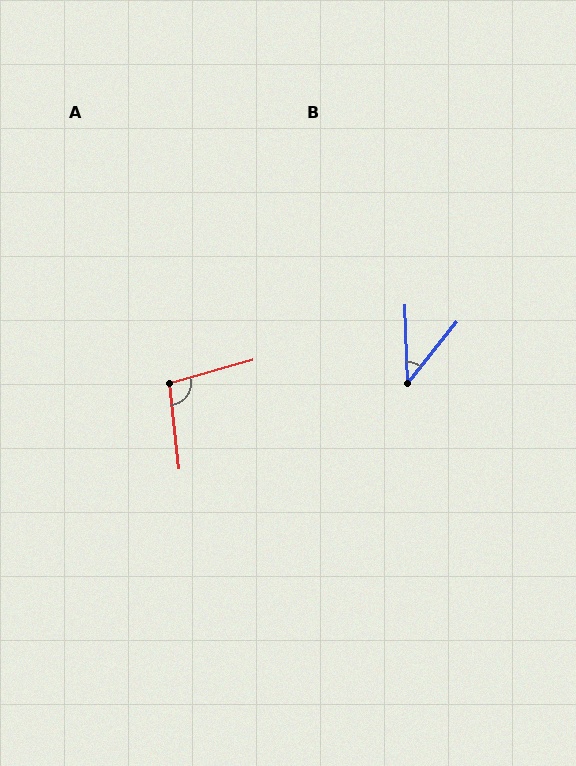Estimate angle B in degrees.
Approximately 40 degrees.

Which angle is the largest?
A, at approximately 99 degrees.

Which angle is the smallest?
B, at approximately 40 degrees.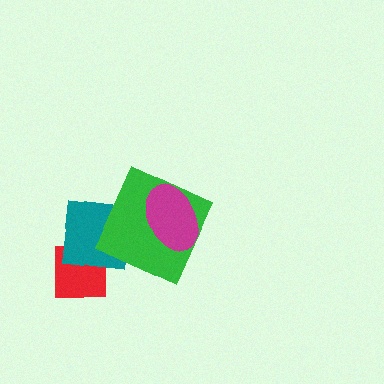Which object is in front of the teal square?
The green square is in front of the teal square.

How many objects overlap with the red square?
1 object overlaps with the red square.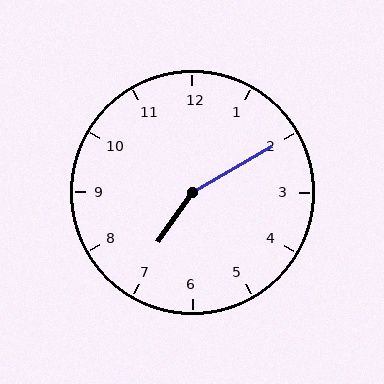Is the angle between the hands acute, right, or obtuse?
It is obtuse.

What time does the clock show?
7:10.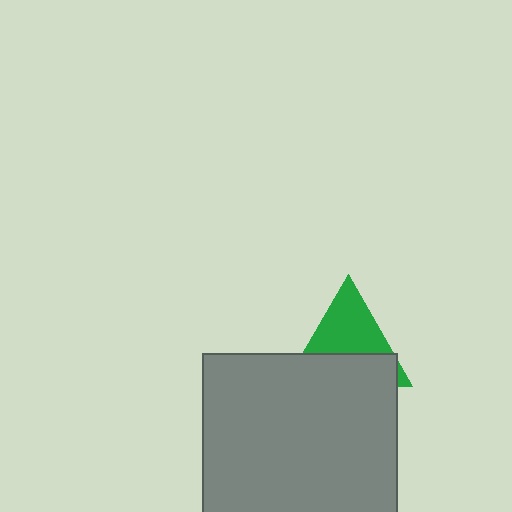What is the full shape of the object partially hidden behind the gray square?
The partially hidden object is a green triangle.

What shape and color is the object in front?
The object in front is a gray square.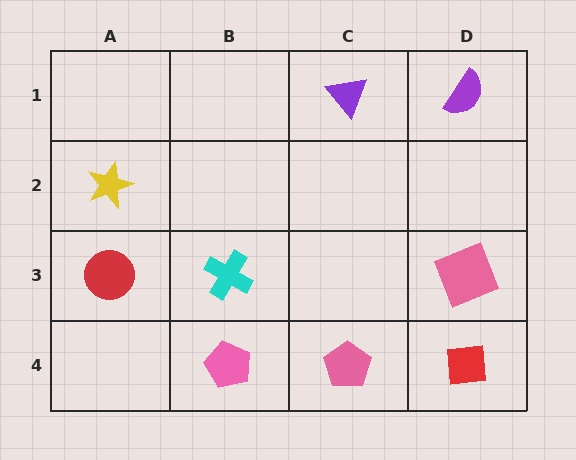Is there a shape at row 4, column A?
No, that cell is empty.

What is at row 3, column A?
A red circle.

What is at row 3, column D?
A pink square.